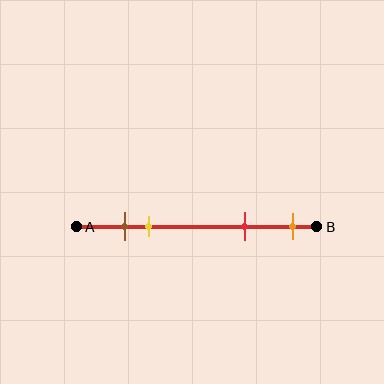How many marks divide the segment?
There are 4 marks dividing the segment.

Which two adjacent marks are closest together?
The brown and yellow marks are the closest adjacent pair.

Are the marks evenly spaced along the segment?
No, the marks are not evenly spaced.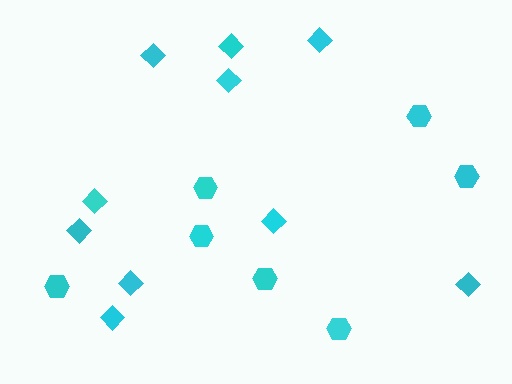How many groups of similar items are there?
There are 2 groups: one group of hexagons (7) and one group of diamonds (10).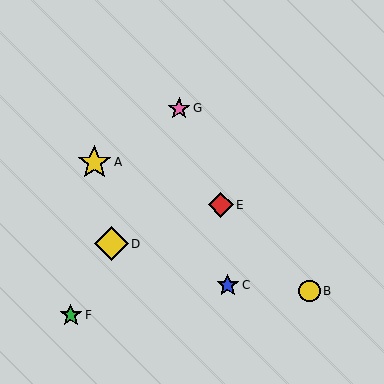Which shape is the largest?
The yellow diamond (labeled D) is the largest.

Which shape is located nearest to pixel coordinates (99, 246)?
The yellow diamond (labeled D) at (111, 244) is nearest to that location.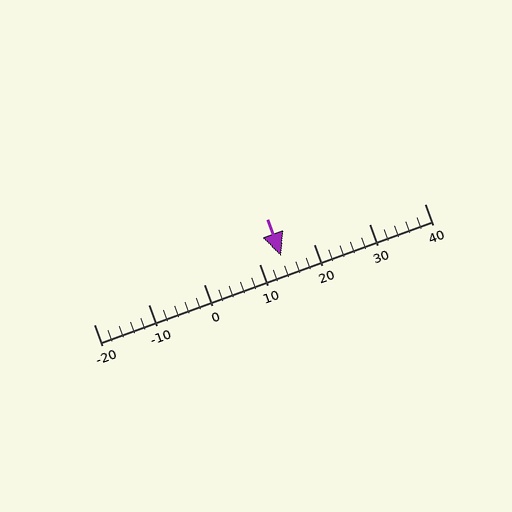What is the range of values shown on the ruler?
The ruler shows values from -20 to 40.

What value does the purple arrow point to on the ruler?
The purple arrow points to approximately 14.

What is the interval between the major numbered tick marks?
The major tick marks are spaced 10 units apart.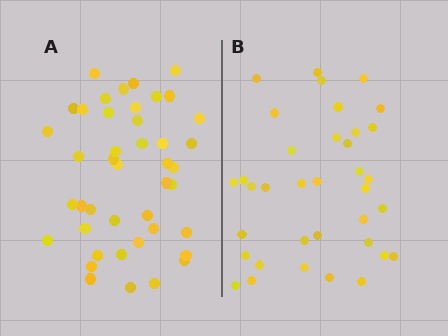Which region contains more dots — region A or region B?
Region A (the left region) has more dots.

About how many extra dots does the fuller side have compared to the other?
Region A has roughly 8 or so more dots than region B.